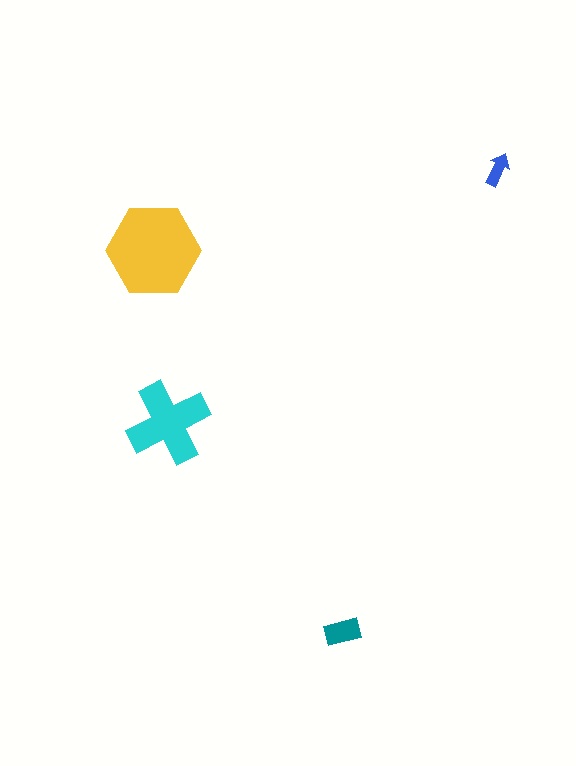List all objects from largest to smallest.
The yellow hexagon, the cyan cross, the teal rectangle, the blue arrow.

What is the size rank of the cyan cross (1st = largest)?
2nd.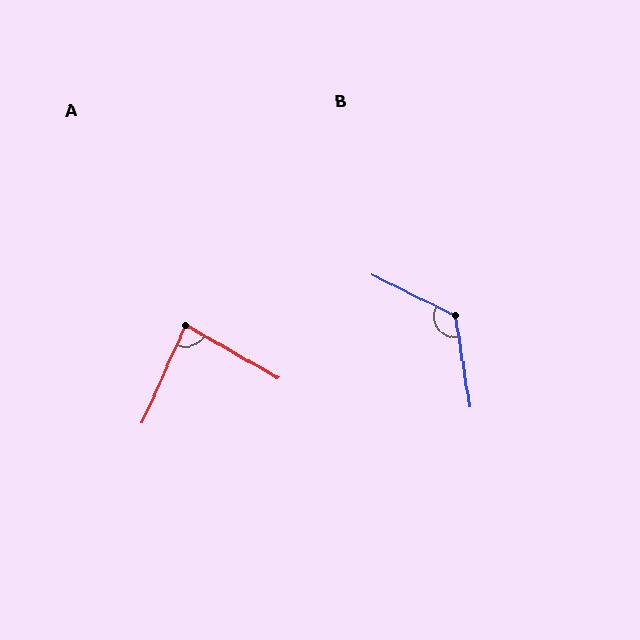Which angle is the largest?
B, at approximately 125 degrees.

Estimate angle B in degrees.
Approximately 125 degrees.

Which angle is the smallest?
A, at approximately 84 degrees.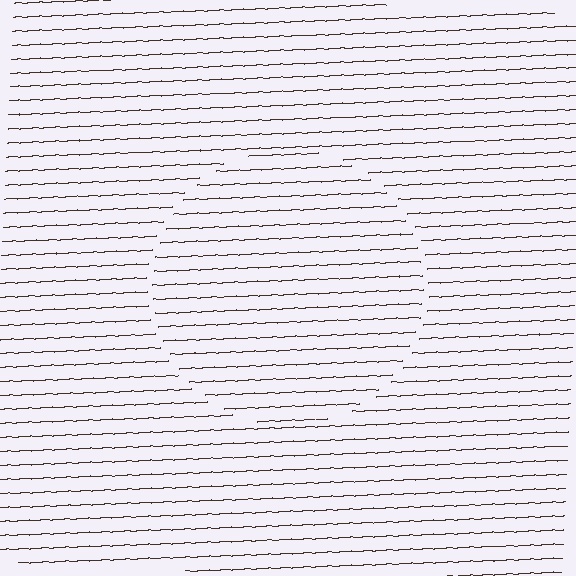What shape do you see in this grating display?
An illusory circle. The interior of the shape contains the same grating, shifted by half a period — the contour is defined by the phase discontinuity where line-ends from the inner and outer gratings abut.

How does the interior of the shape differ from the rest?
The interior of the shape contains the same grating, shifted by half a period — the contour is defined by the phase discontinuity where line-ends from the inner and outer gratings abut.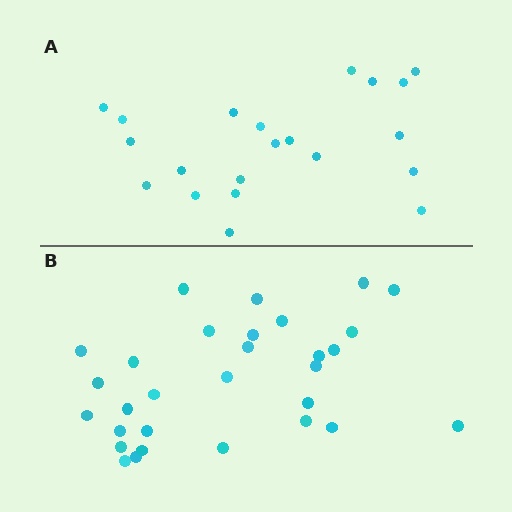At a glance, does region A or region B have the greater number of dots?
Region B (the bottom region) has more dots.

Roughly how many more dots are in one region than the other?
Region B has roughly 8 or so more dots than region A.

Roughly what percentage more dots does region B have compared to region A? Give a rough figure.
About 45% more.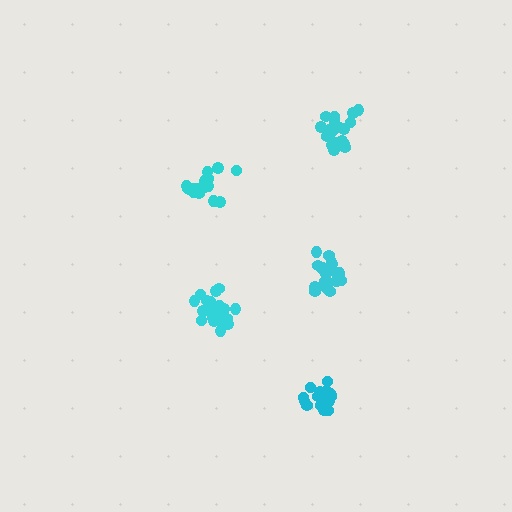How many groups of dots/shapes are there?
There are 5 groups.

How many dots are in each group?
Group 1: 21 dots, Group 2: 21 dots, Group 3: 16 dots, Group 4: 21 dots, Group 5: 20 dots (99 total).